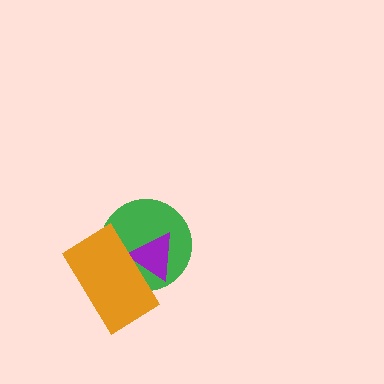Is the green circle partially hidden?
Yes, it is partially covered by another shape.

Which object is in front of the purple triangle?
The orange rectangle is in front of the purple triangle.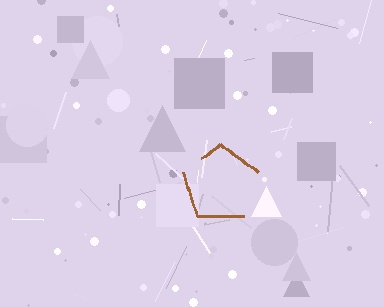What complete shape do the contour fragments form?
The contour fragments form a pentagon.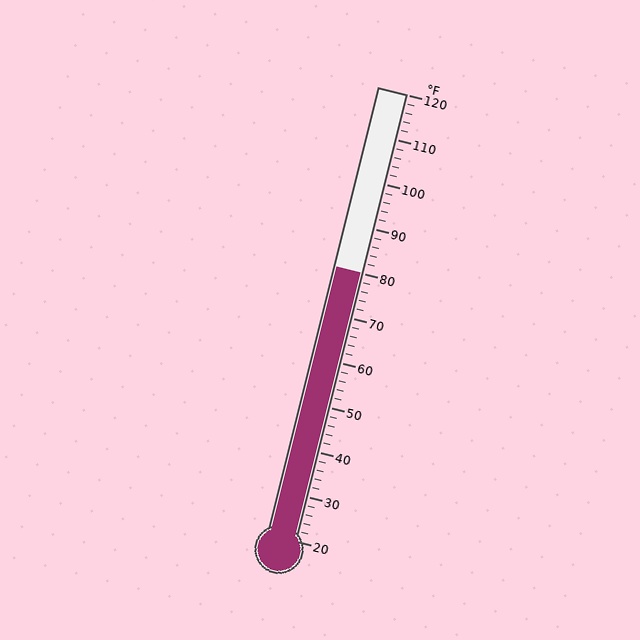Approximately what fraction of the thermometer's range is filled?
The thermometer is filled to approximately 60% of its range.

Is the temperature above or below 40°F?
The temperature is above 40°F.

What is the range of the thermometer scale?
The thermometer scale ranges from 20°F to 120°F.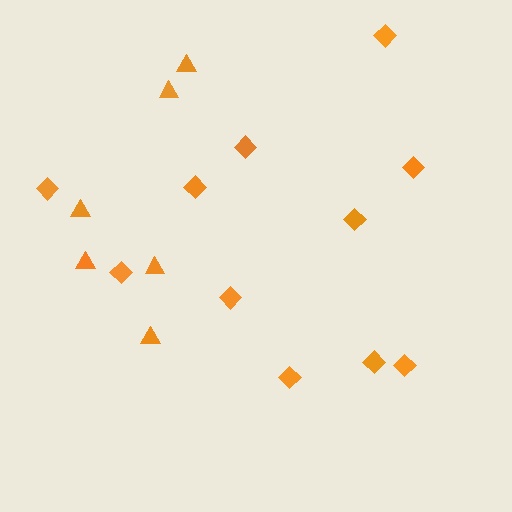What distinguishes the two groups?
There are 2 groups: one group of triangles (6) and one group of diamonds (11).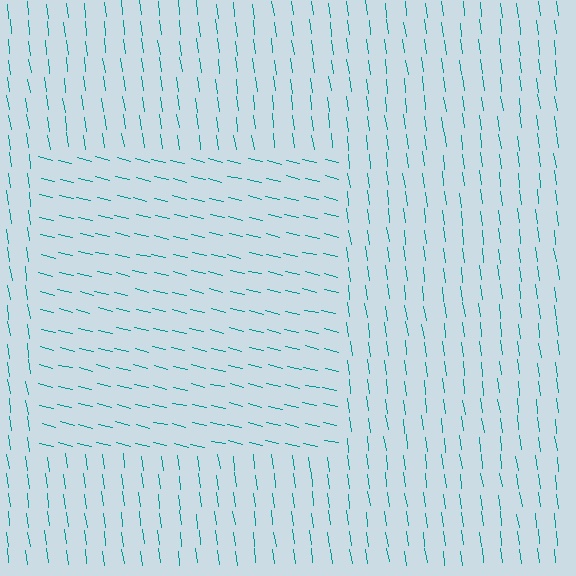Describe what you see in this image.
The image is filled with small teal line segments. A rectangle region in the image has lines oriented differently from the surrounding lines, creating a visible texture boundary.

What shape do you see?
I see a rectangle.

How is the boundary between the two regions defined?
The boundary is defined purely by a change in line orientation (approximately 69 degrees difference). All lines are the same color and thickness.